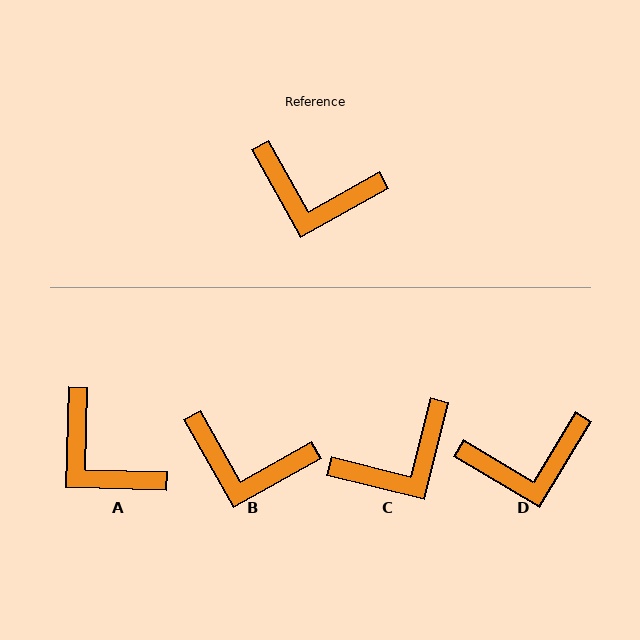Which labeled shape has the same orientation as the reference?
B.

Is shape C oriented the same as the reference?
No, it is off by about 47 degrees.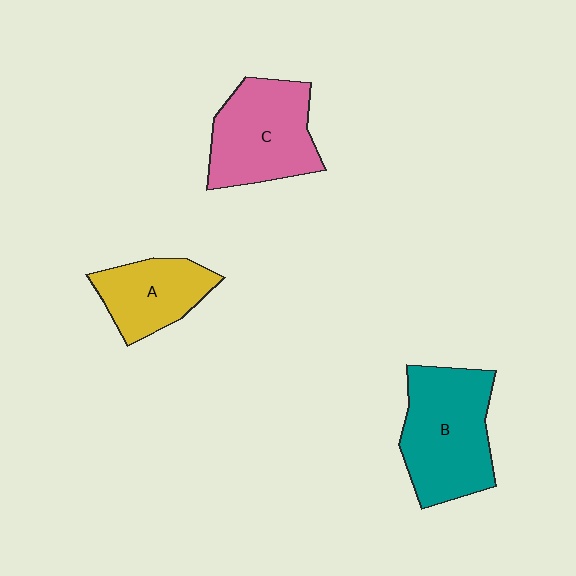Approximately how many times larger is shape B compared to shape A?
Approximately 1.6 times.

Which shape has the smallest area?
Shape A (yellow).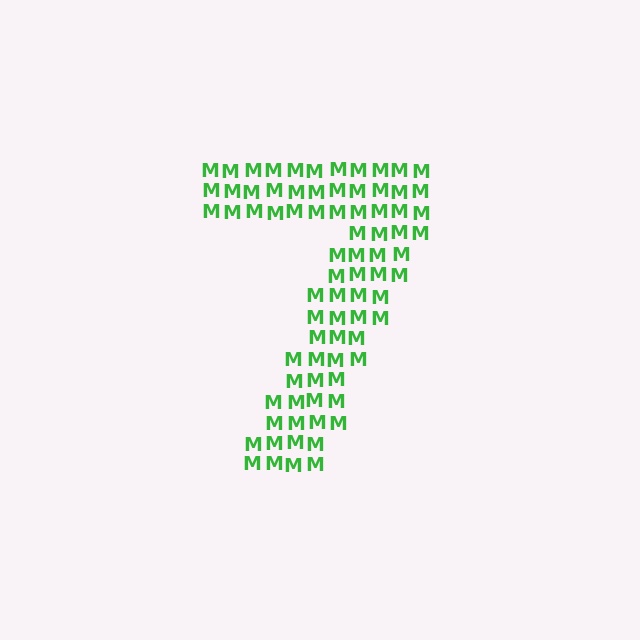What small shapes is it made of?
It is made of small letter M's.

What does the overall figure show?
The overall figure shows the digit 7.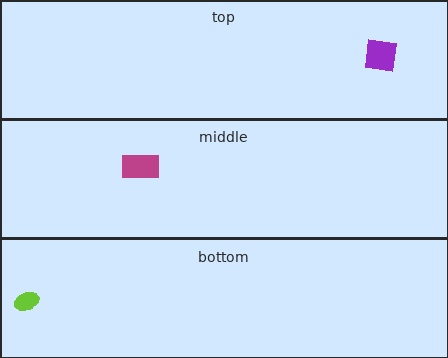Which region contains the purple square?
The top region.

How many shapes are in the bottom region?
1.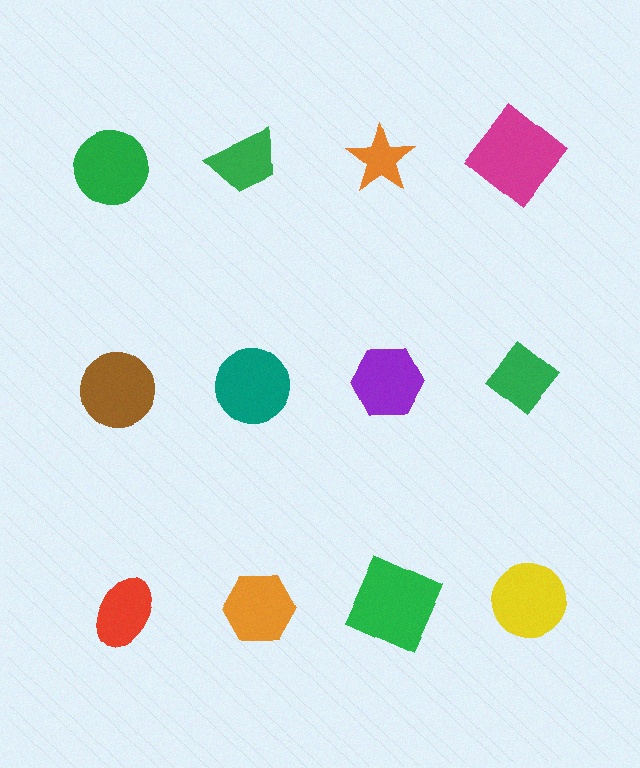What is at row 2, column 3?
A purple hexagon.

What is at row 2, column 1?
A brown circle.